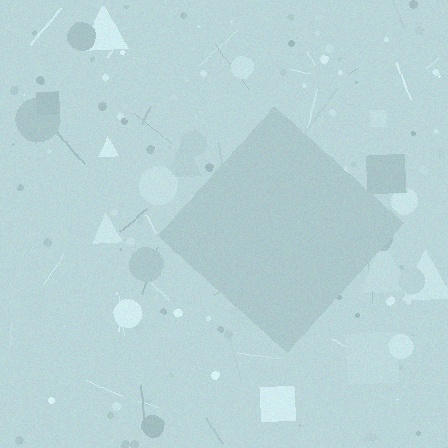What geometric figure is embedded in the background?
A diamond is embedded in the background.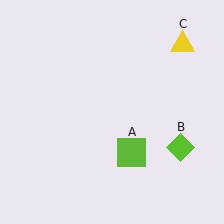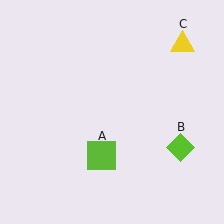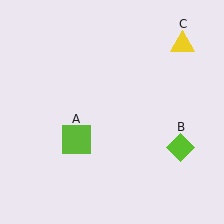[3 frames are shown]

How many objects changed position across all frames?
1 object changed position: lime square (object A).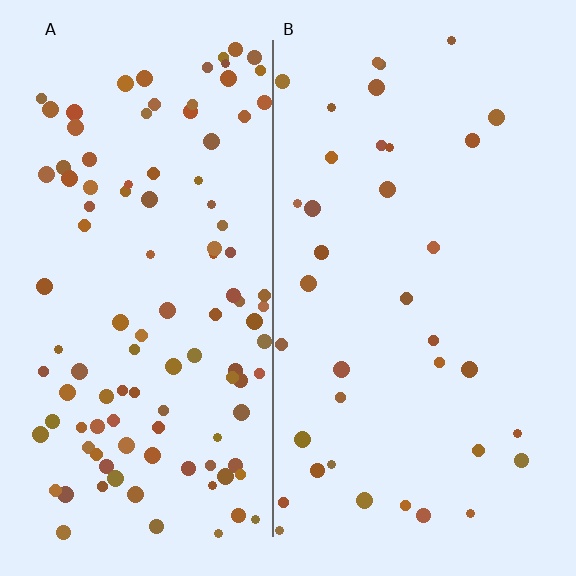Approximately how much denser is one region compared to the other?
Approximately 2.9× — region A over region B.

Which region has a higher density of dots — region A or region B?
A (the left).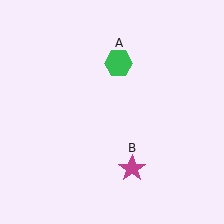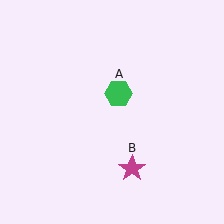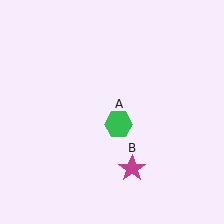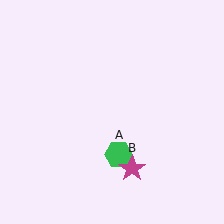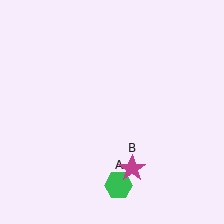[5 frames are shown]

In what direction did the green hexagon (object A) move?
The green hexagon (object A) moved down.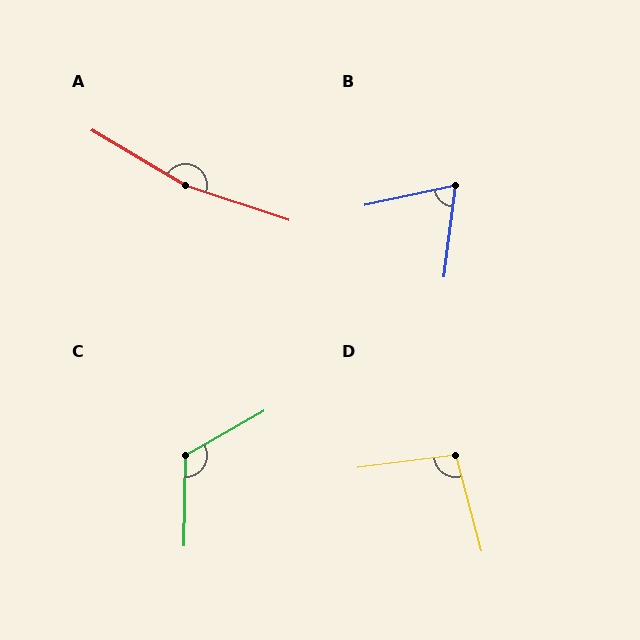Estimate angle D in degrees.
Approximately 98 degrees.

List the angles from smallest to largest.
B (71°), D (98°), C (120°), A (168°).